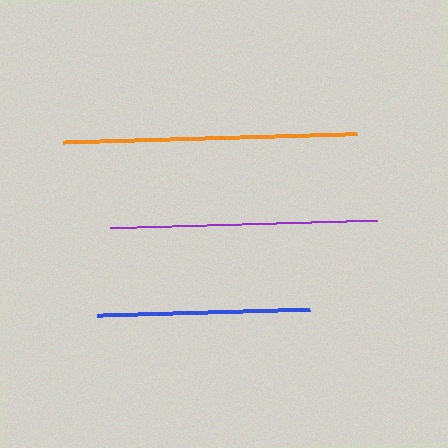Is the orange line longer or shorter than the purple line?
The orange line is longer than the purple line.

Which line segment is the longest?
The orange line is the longest at approximately 294 pixels.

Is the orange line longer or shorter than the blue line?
The orange line is longer than the blue line.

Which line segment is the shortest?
The blue line is the shortest at approximately 214 pixels.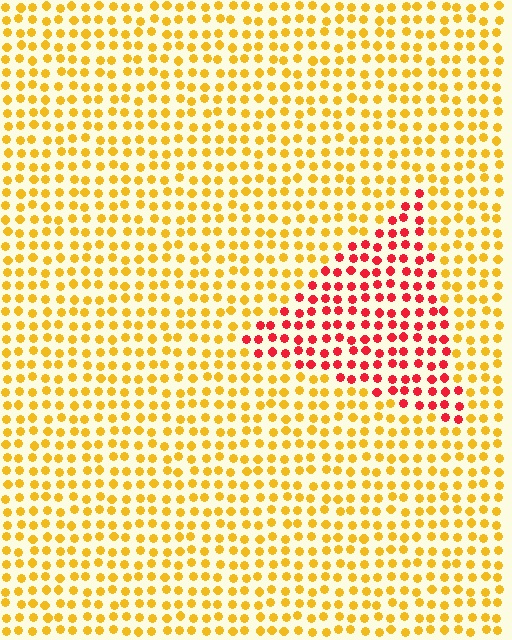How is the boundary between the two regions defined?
The boundary is defined purely by a slight shift in hue (about 51 degrees). Spacing, size, and orientation are identical on both sides.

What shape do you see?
I see a triangle.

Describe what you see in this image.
The image is filled with small yellow elements in a uniform arrangement. A triangle-shaped region is visible where the elements are tinted to a slightly different hue, forming a subtle color boundary.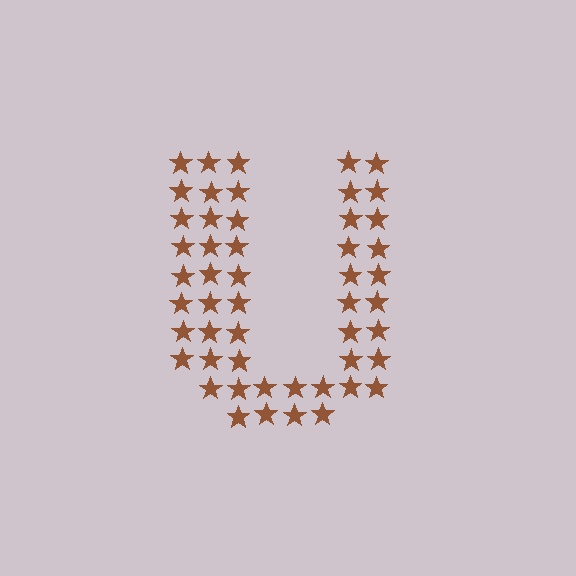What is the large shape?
The large shape is the letter U.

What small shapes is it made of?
It is made of small stars.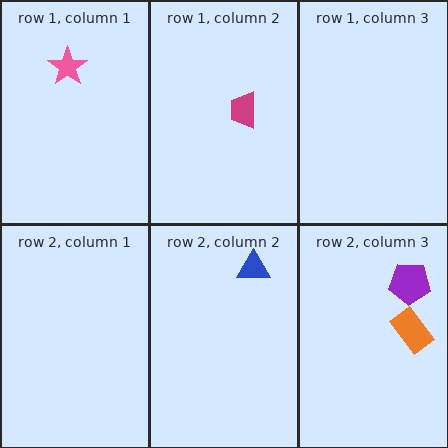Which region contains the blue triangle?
The row 2, column 2 region.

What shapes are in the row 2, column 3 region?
The purple pentagon, the orange rectangle.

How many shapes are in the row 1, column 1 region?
1.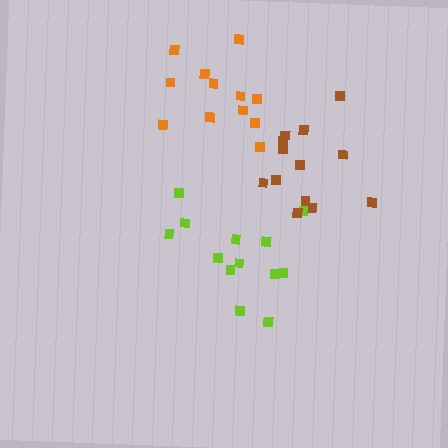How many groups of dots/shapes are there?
There are 3 groups.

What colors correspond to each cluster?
The clusters are colored: lime, brown, orange.